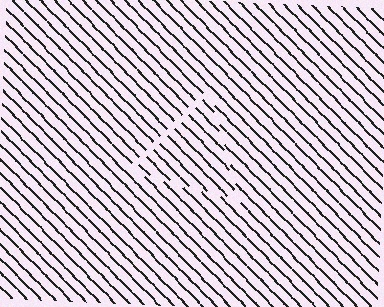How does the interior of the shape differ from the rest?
The interior of the shape contains the same grating, shifted by half a period — the contour is defined by the phase discontinuity where line-ends from the inner and outer gratings abut.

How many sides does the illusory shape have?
3 sides — the line-ends trace a triangle.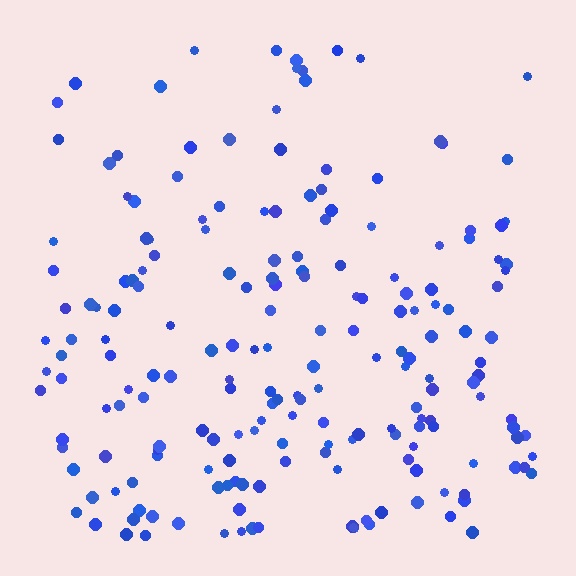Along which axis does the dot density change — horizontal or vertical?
Vertical.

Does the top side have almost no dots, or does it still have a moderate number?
Still a moderate number, just noticeably fewer than the bottom.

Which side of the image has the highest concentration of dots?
The bottom.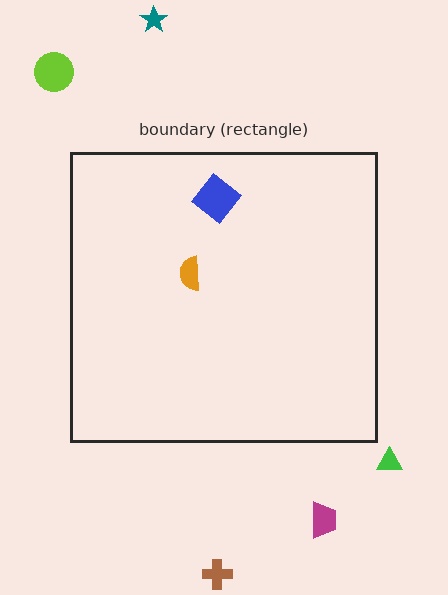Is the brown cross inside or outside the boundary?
Outside.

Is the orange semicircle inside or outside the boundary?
Inside.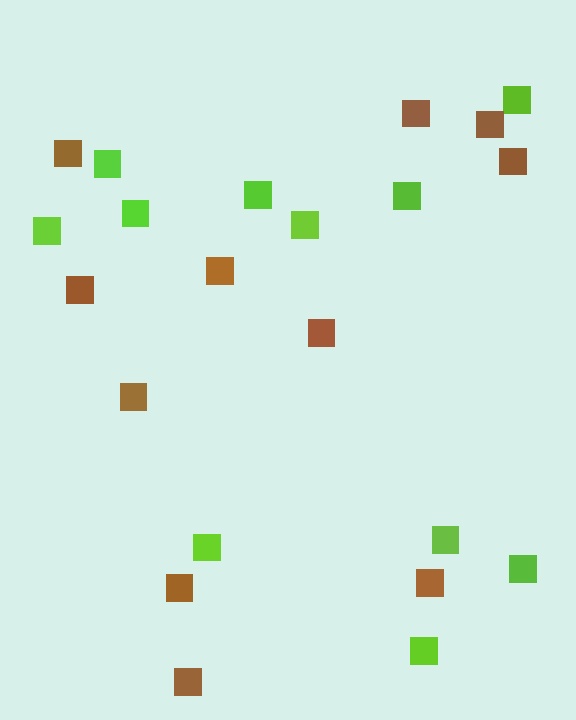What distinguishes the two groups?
There are 2 groups: one group of lime squares (11) and one group of brown squares (11).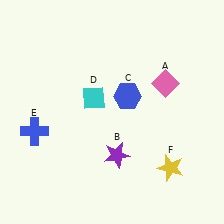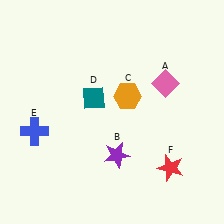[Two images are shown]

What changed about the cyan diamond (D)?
In Image 1, D is cyan. In Image 2, it changed to teal.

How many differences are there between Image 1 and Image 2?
There are 3 differences between the two images.